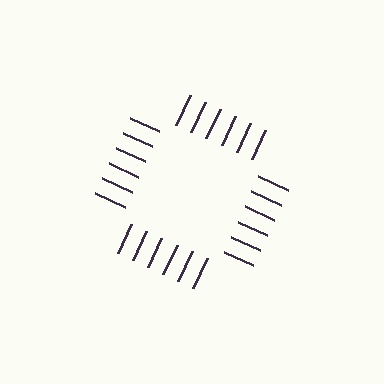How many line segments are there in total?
24 — 6 along each of the 4 edges.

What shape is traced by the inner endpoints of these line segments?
An illusory square — the line segments terminate on its edges but no continuous stroke is drawn.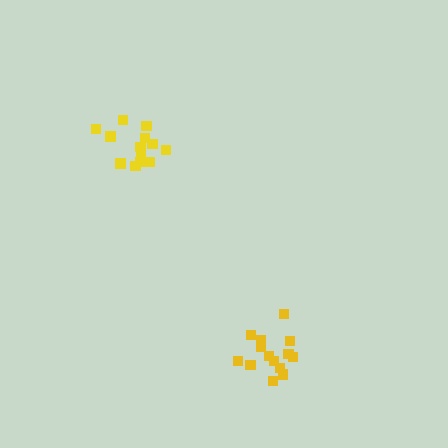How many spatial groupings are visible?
There are 2 spatial groupings.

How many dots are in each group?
Group 1: 13 dots, Group 2: 14 dots (27 total).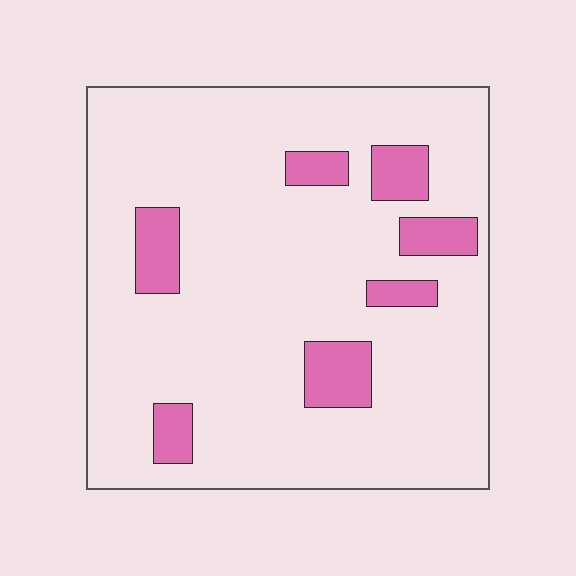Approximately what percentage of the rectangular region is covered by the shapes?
Approximately 15%.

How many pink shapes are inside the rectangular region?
7.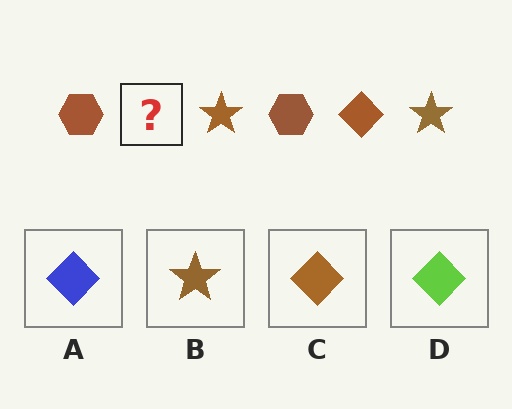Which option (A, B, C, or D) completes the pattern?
C.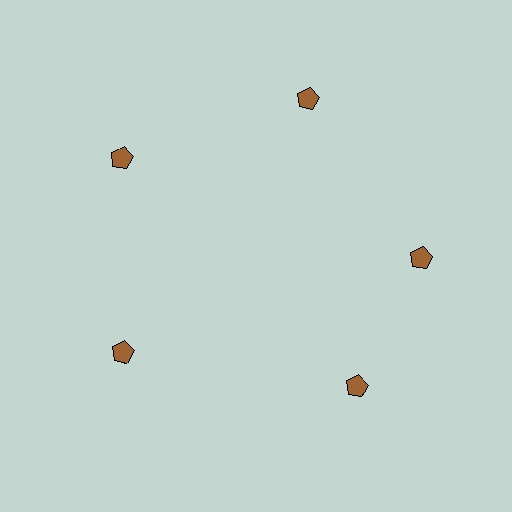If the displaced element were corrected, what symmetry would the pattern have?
It would have 5-fold rotational symmetry — the pattern would map onto itself every 72 degrees.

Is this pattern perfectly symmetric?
No. The 5 brown pentagons are arranged in a ring, but one element near the 5 o'clock position is rotated out of alignment along the ring, breaking the 5-fold rotational symmetry.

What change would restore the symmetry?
The symmetry would be restored by rotating it back into even spacing with its neighbors so that all 5 pentagons sit at equal angles and equal distance from the center.